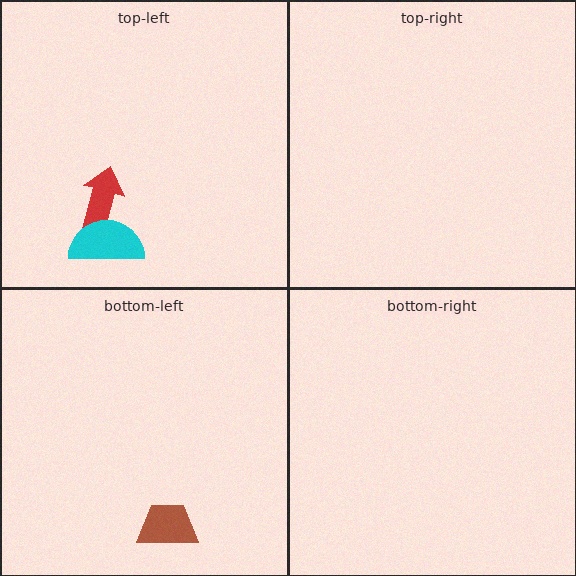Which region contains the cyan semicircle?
The top-left region.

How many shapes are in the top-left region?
2.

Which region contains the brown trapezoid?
The bottom-left region.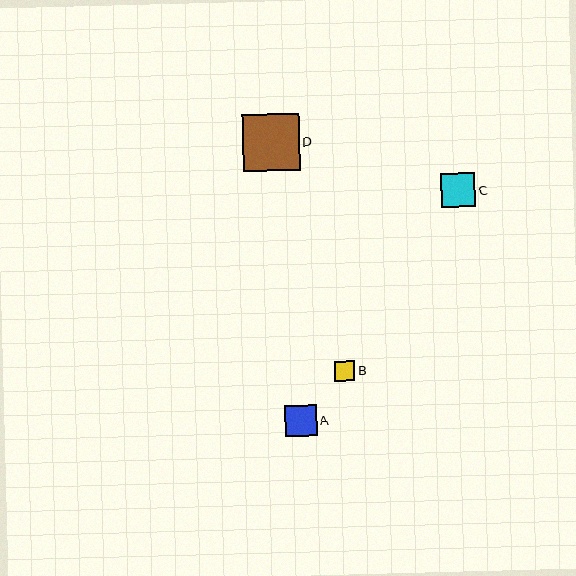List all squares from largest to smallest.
From largest to smallest: D, C, A, B.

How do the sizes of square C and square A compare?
Square C and square A are approximately the same size.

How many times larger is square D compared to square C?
Square D is approximately 1.7 times the size of square C.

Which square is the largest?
Square D is the largest with a size of approximately 57 pixels.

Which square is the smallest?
Square B is the smallest with a size of approximately 20 pixels.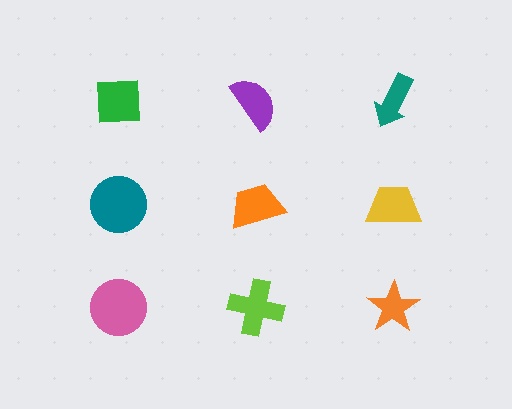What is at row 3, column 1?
A pink circle.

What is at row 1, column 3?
A teal arrow.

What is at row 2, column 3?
A yellow trapezoid.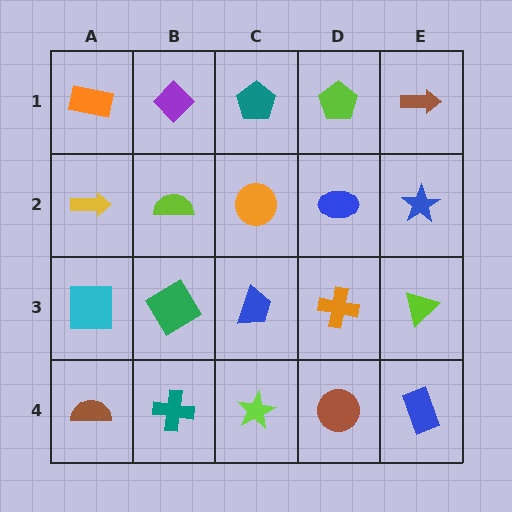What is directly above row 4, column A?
A cyan square.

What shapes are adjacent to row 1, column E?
A blue star (row 2, column E), a lime pentagon (row 1, column D).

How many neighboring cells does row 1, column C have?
3.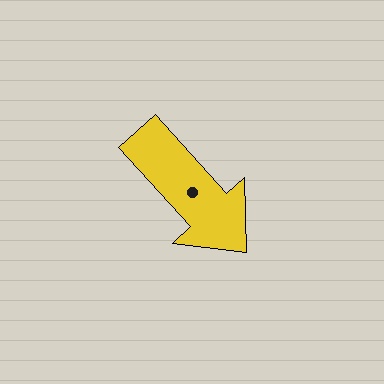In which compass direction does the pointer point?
Southeast.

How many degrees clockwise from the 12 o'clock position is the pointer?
Approximately 138 degrees.